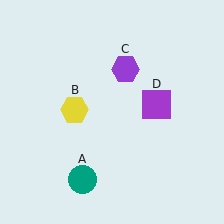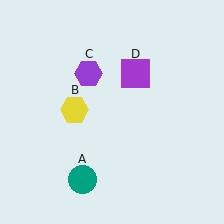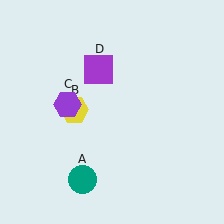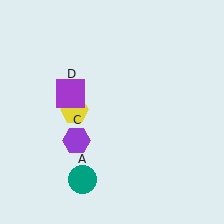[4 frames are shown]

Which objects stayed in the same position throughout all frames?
Teal circle (object A) and yellow hexagon (object B) remained stationary.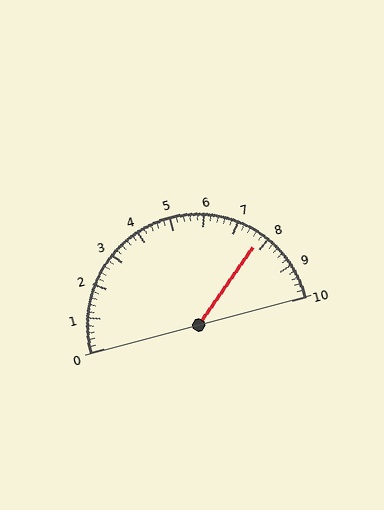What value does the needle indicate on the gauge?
The needle indicates approximately 7.8.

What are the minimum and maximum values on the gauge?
The gauge ranges from 0 to 10.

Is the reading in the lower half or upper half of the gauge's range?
The reading is in the upper half of the range (0 to 10).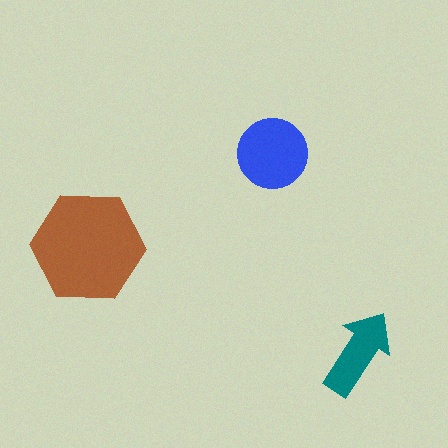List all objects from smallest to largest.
The teal arrow, the blue circle, the brown hexagon.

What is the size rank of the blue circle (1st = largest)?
2nd.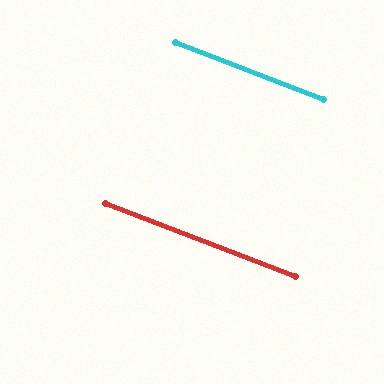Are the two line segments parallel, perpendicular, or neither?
Parallel — their directions differ by only 0.0°.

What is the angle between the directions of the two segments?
Approximately 0 degrees.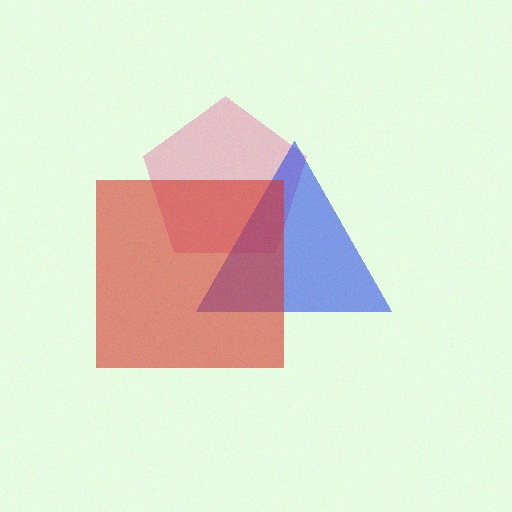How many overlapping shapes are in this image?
There are 3 overlapping shapes in the image.